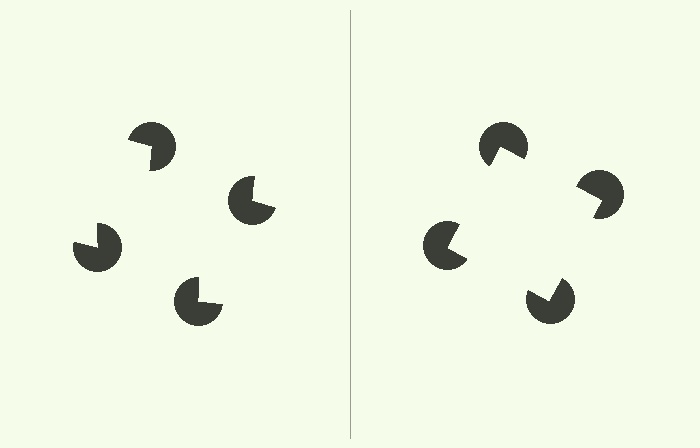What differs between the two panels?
The pac-man discs are positioned identically on both sides; only the wedge orientations differ. On the right they align to a square; on the left they are misaligned.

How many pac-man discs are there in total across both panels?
8 — 4 on each side.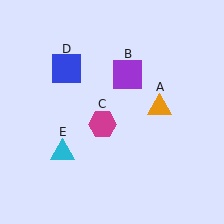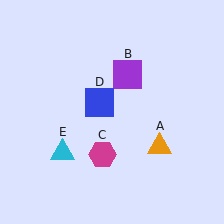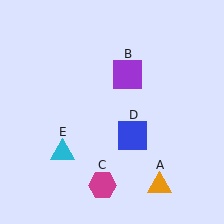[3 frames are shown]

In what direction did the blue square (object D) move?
The blue square (object D) moved down and to the right.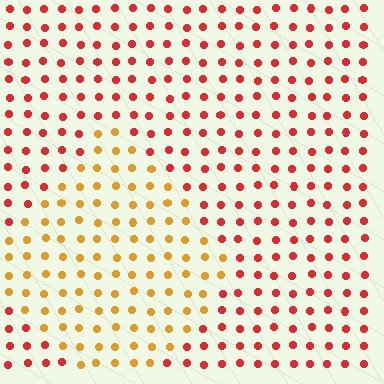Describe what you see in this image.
The image is filled with small red elements in a uniform arrangement. A diamond-shaped region is visible where the elements are tinted to a slightly different hue, forming a subtle color boundary.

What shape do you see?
I see a diamond.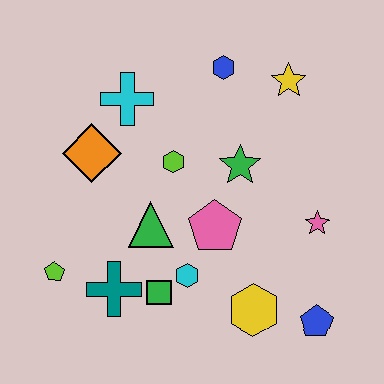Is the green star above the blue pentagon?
Yes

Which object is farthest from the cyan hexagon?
The yellow star is farthest from the cyan hexagon.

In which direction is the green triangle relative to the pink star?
The green triangle is to the left of the pink star.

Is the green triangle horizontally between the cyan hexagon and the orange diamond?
Yes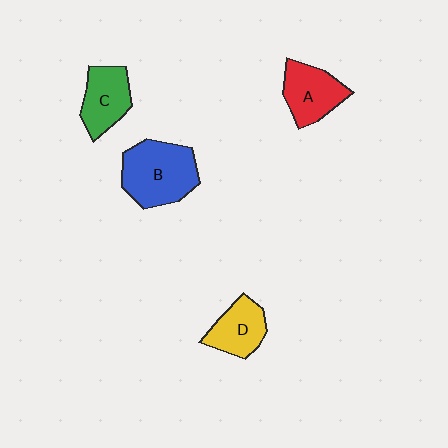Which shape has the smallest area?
Shape D (yellow).